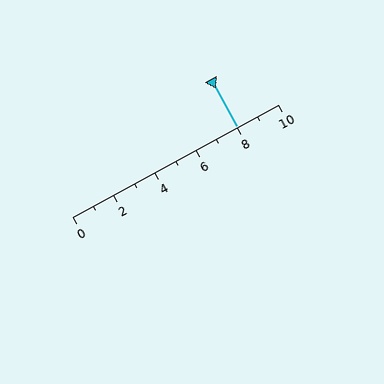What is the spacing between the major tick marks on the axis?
The major ticks are spaced 2 apart.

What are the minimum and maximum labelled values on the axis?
The axis runs from 0 to 10.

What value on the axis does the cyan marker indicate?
The marker indicates approximately 8.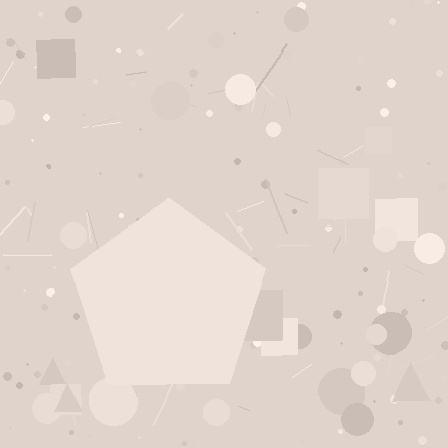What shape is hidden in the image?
A pentagon is hidden in the image.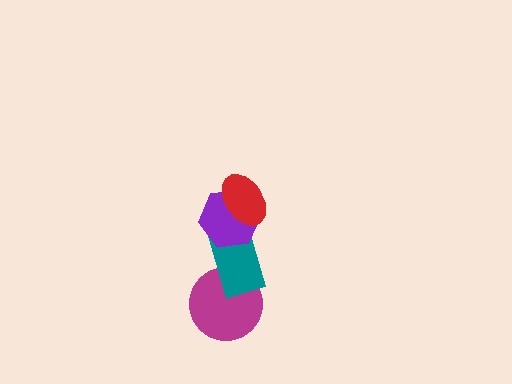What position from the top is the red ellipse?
The red ellipse is 1st from the top.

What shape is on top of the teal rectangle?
The purple hexagon is on top of the teal rectangle.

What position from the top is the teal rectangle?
The teal rectangle is 3rd from the top.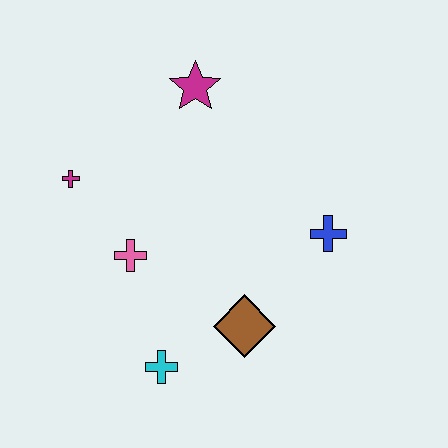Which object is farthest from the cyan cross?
The magenta star is farthest from the cyan cross.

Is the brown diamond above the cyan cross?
Yes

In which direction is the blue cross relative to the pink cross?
The blue cross is to the right of the pink cross.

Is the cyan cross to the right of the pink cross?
Yes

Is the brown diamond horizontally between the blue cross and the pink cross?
Yes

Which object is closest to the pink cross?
The magenta cross is closest to the pink cross.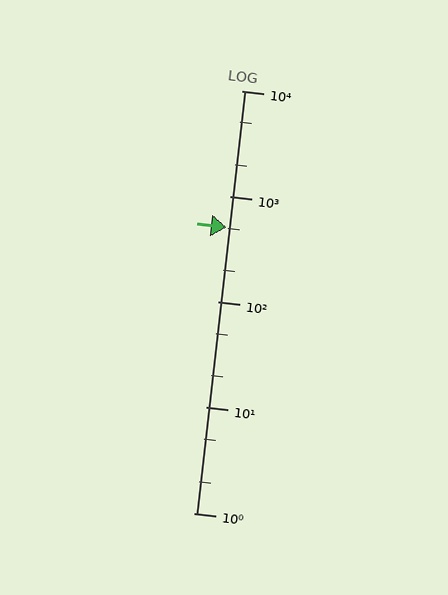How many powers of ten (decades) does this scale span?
The scale spans 4 decades, from 1 to 10000.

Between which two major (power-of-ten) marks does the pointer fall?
The pointer is between 100 and 1000.